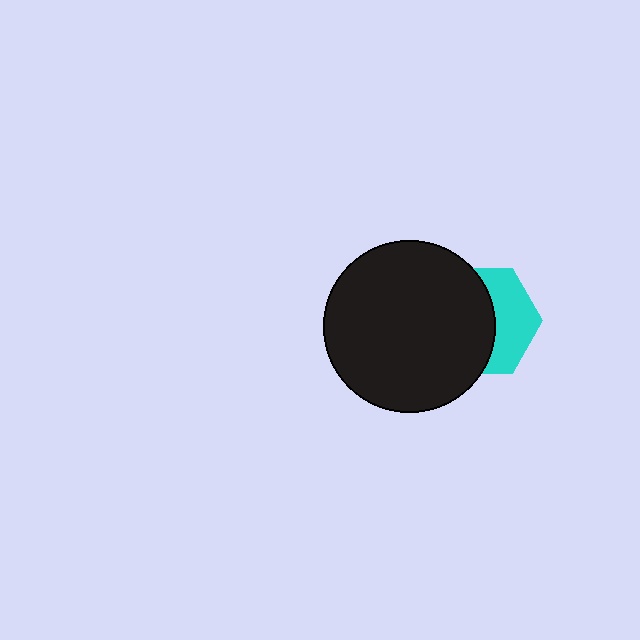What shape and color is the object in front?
The object in front is a black circle.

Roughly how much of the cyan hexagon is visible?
A small part of it is visible (roughly 41%).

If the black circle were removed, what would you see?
You would see the complete cyan hexagon.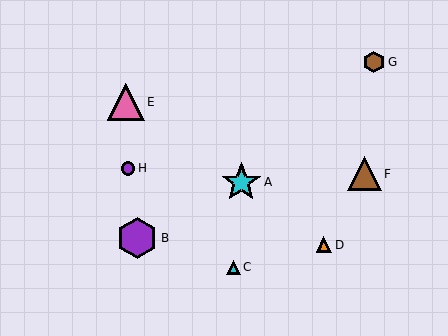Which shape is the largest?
The purple hexagon (labeled B) is the largest.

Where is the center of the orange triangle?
The center of the orange triangle is at (324, 245).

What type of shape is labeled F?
Shape F is a brown triangle.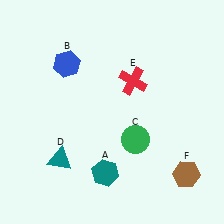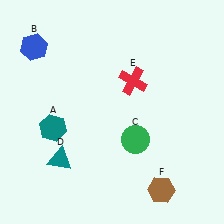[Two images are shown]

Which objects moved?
The objects that moved are: the teal hexagon (A), the blue hexagon (B), the brown hexagon (F).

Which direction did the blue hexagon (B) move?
The blue hexagon (B) moved left.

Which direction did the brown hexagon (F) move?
The brown hexagon (F) moved left.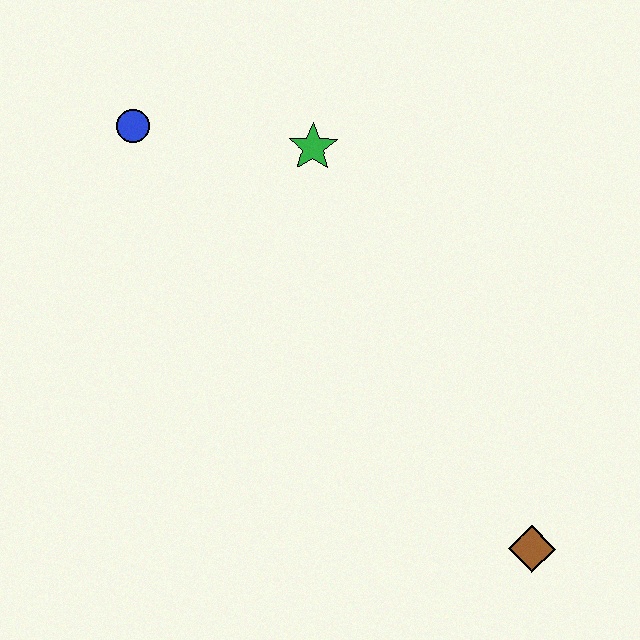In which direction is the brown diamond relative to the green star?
The brown diamond is below the green star.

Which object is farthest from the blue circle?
The brown diamond is farthest from the blue circle.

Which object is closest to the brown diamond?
The green star is closest to the brown diamond.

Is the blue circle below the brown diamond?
No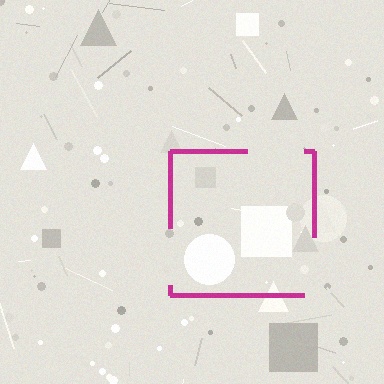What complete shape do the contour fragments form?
The contour fragments form a square.